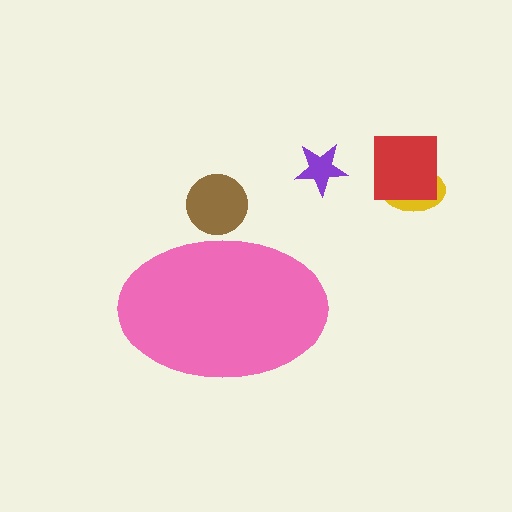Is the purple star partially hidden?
No, the purple star is fully visible.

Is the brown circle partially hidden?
Yes, the brown circle is partially hidden behind the pink ellipse.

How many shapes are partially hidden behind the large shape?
1 shape is partially hidden.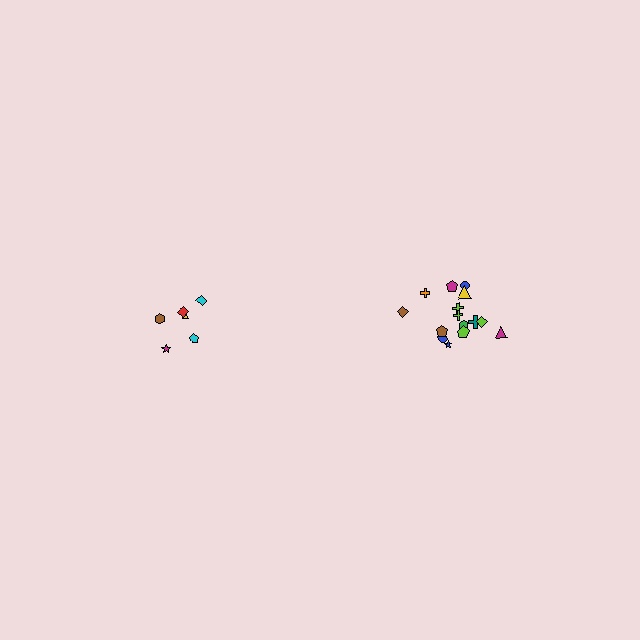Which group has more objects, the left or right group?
The right group.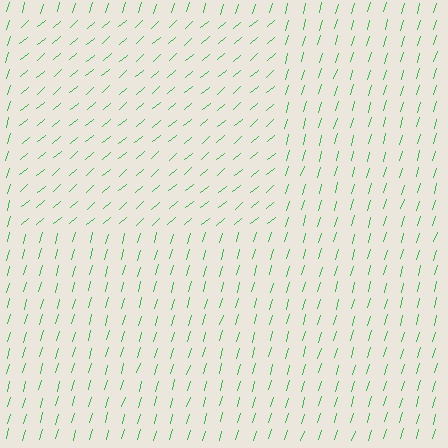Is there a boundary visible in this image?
Yes, there is a texture boundary formed by a change in line orientation.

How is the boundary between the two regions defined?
The boundary is defined purely by a change in line orientation (approximately 33 degrees difference). All lines are the same color and thickness.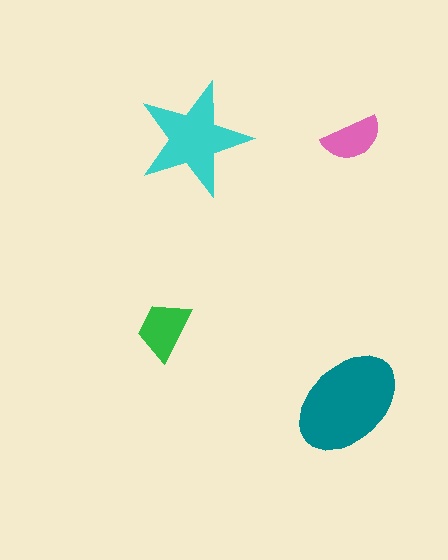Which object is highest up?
The cyan star is topmost.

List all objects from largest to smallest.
The teal ellipse, the cyan star, the green trapezoid, the pink semicircle.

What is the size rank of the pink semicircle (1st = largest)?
4th.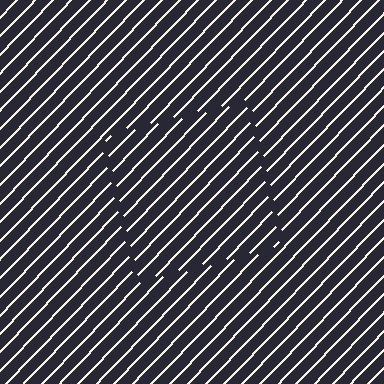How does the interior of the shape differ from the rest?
The interior of the shape contains the same grating, shifted by half a period — the contour is defined by the phase discontinuity where line-ends from the inner and outer gratings abut.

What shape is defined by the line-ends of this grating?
An illusory square. The interior of the shape contains the same grating, shifted by half a period — the contour is defined by the phase discontinuity where line-ends from the inner and outer gratings abut.